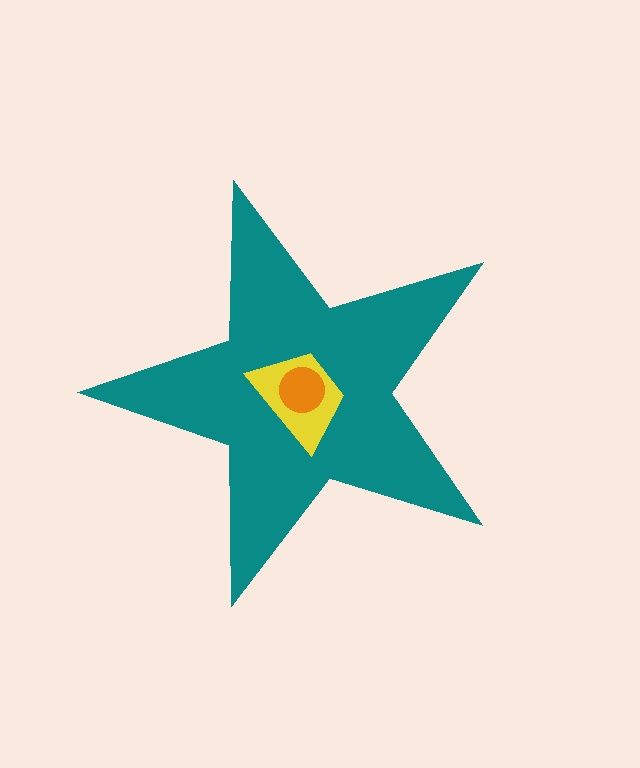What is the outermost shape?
The teal star.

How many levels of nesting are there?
3.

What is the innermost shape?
The orange circle.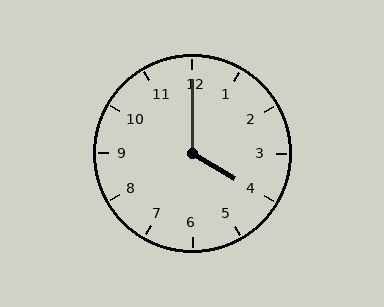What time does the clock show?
4:00.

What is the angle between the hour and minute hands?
Approximately 120 degrees.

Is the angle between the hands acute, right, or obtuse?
It is obtuse.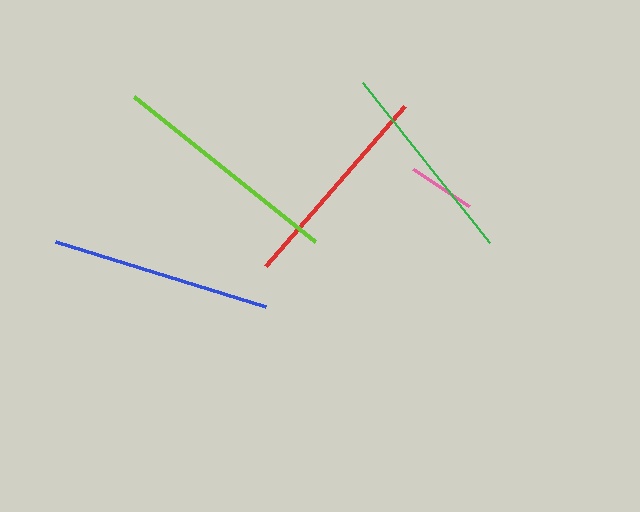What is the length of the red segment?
The red segment is approximately 212 pixels long.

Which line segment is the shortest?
The pink line is the shortest at approximately 67 pixels.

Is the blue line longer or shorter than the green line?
The blue line is longer than the green line.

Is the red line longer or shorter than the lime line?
The lime line is longer than the red line.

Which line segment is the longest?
The lime line is the longest at approximately 232 pixels.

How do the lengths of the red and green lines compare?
The red and green lines are approximately the same length.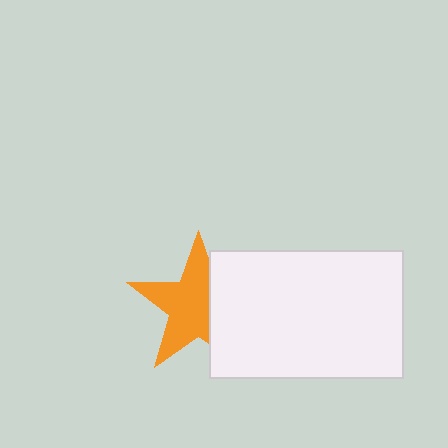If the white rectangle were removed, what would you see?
You would see the complete orange star.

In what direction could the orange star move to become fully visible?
The orange star could move left. That would shift it out from behind the white rectangle entirely.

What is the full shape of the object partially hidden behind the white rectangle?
The partially hidden object is an orange star.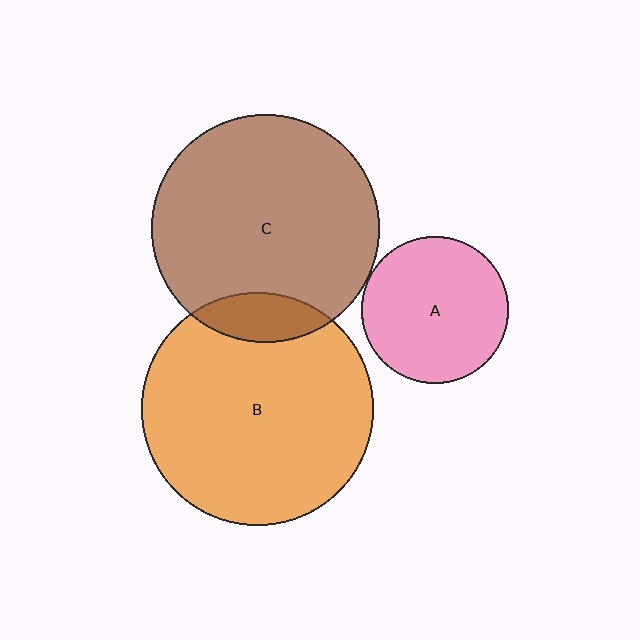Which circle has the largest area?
Circle B (orange).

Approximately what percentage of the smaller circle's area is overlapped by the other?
Approximately 10%.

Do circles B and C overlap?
Yes.